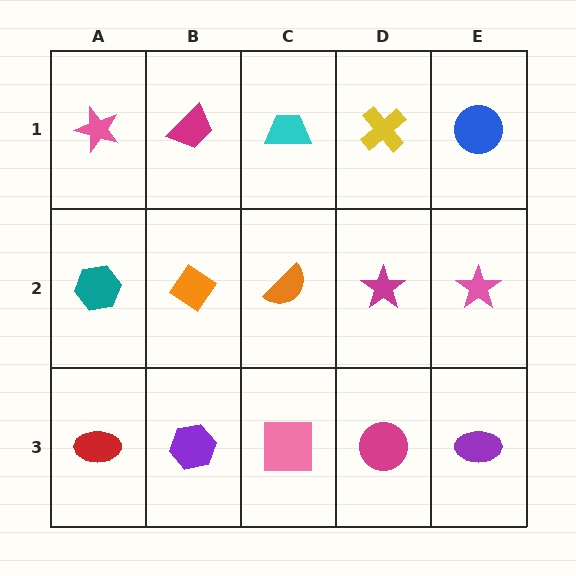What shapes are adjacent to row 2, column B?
A magenta trapezoid (row 1, column B), a purple hexagon (row 3, column B), a teal hexagon (row 2, column A), an orange semicircle (row 2, column C).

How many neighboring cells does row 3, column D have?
3.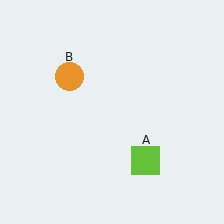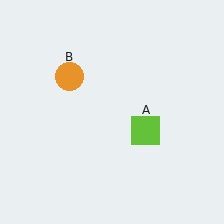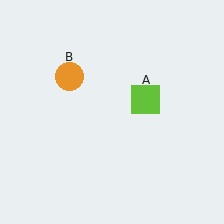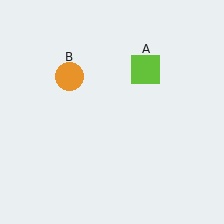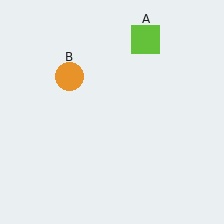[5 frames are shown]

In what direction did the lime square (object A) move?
The lime square (object A) moved up.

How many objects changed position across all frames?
1 object changed position: lime square (object A).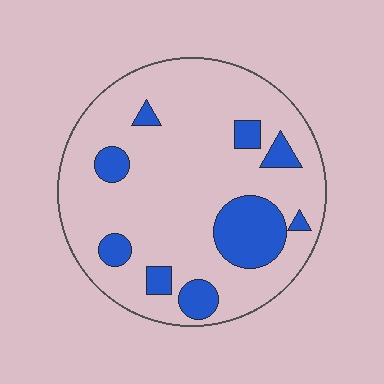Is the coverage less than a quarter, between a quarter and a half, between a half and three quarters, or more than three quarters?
Less than a quarter.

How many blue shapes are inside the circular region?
9.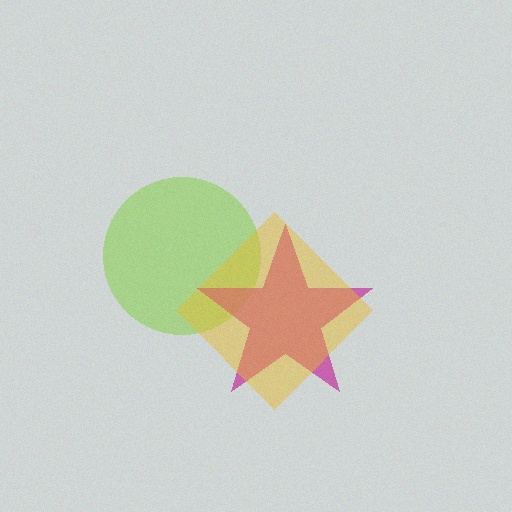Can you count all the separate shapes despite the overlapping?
Yes, there are 3 separate shapes.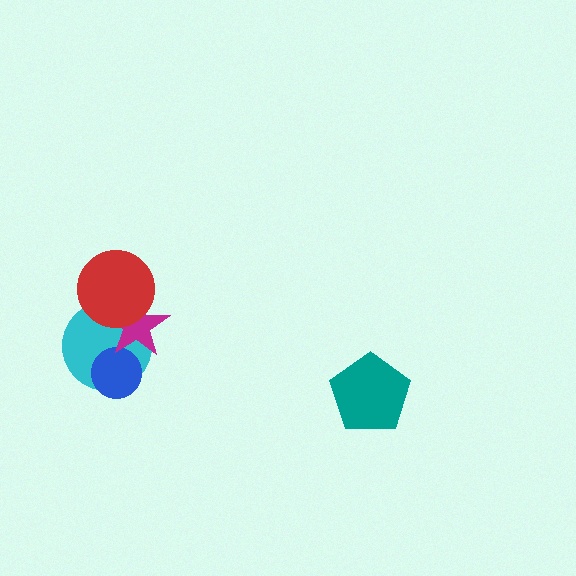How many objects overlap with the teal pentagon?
0 objects overlap with the teal pentagon.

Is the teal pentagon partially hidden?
No, no other shape covers it.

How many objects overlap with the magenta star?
3 objects overlap with the magenta star.